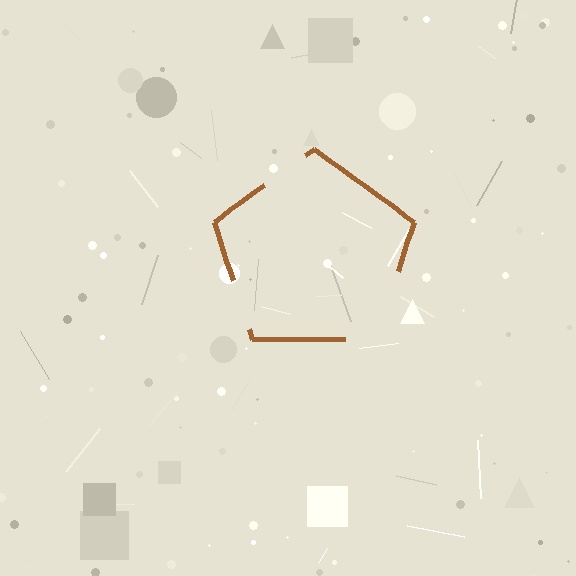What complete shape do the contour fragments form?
The contour fragments form a pentagon.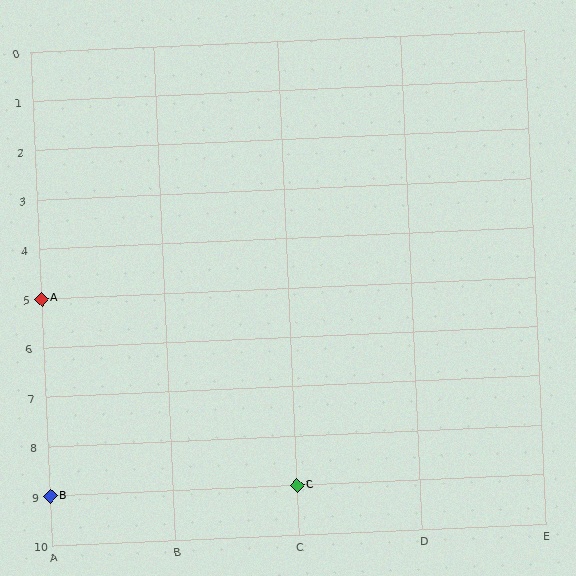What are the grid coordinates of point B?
Point B is at grid coordinates (A, 9).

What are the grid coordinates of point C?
Point C is at grid coordinates (C, 9).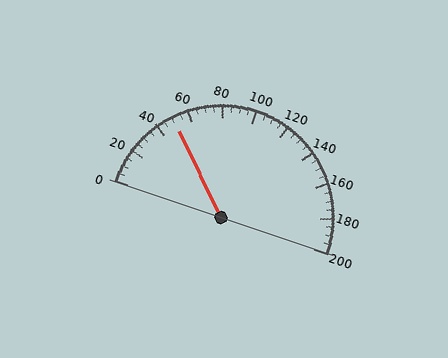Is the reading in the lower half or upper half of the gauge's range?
The reading is in the lower half of the range (0 to 200).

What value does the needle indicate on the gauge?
The needle indicates approximately 50.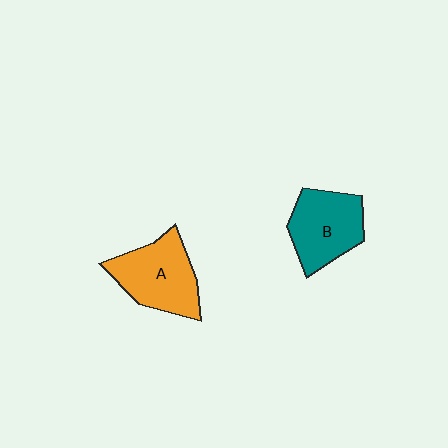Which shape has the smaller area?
Shape B (teal).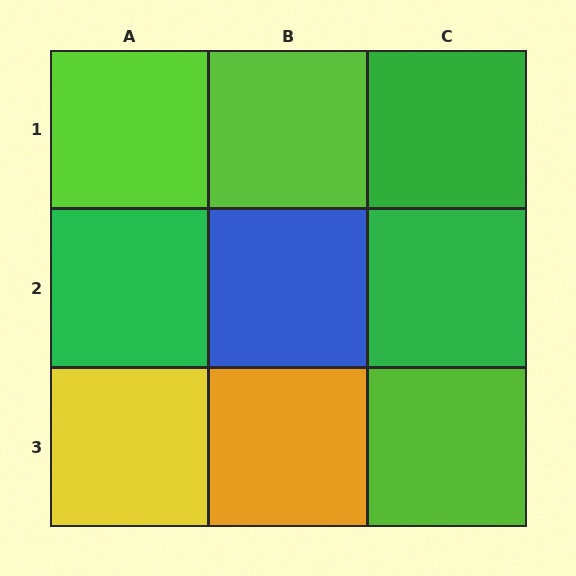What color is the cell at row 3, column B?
Orange.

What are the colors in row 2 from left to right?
Green, blue, green.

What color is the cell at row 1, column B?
Lime.